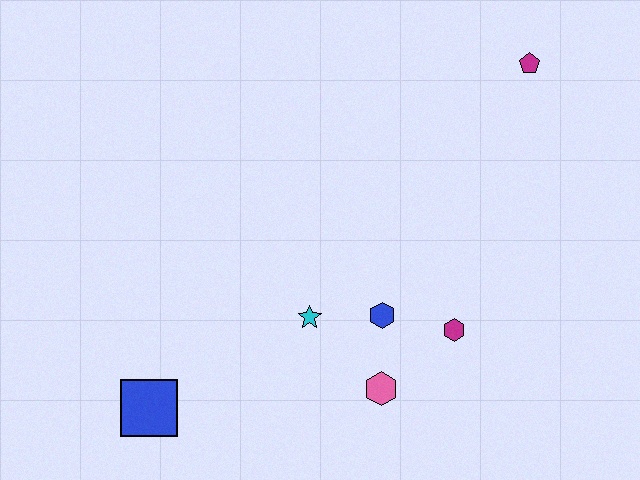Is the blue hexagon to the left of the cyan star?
No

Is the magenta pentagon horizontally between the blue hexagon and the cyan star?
No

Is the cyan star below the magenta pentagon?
Yes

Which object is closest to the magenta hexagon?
The blue hexagon is closest to the magenta hexagon.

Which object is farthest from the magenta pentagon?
The blue square is farthest from the magenta pentagon.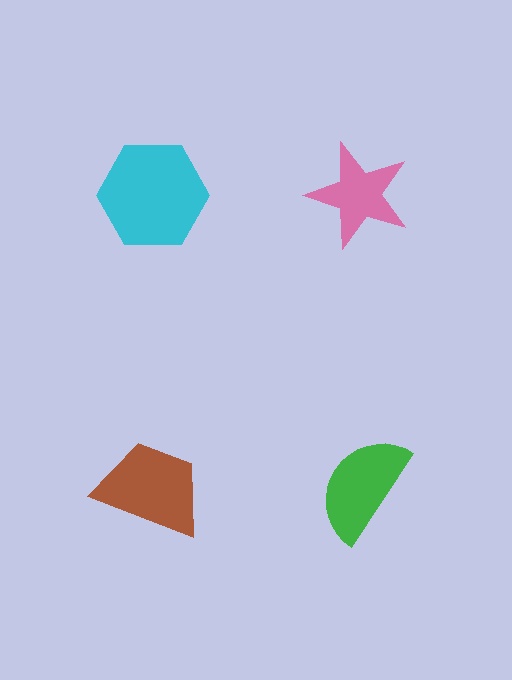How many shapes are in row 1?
2 shapes.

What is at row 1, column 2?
A pink star.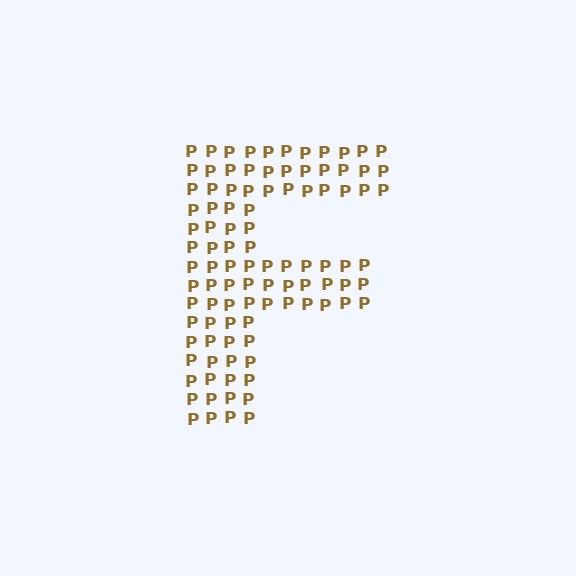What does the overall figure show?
The overall figure shows the letter F.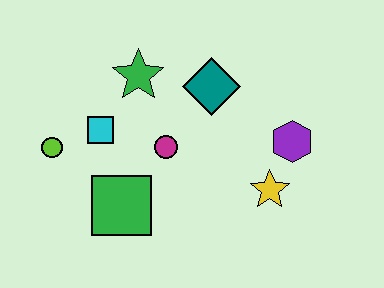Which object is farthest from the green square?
The purple hexagon is farthest from the green square.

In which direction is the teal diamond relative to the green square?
The teal diamond is above the green square.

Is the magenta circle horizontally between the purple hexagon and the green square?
Yes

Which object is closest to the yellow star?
The purple hexagon is closest to the yellow star.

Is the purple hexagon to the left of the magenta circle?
No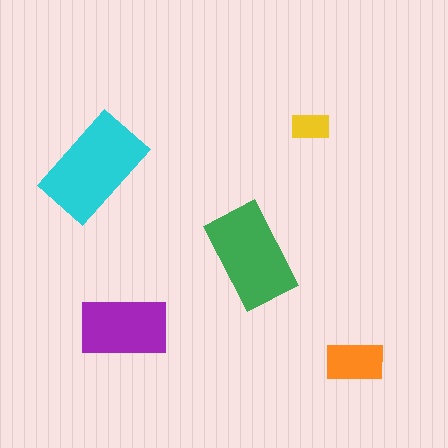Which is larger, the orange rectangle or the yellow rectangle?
The orange one.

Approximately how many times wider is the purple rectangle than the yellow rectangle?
About 2.5 times wider.